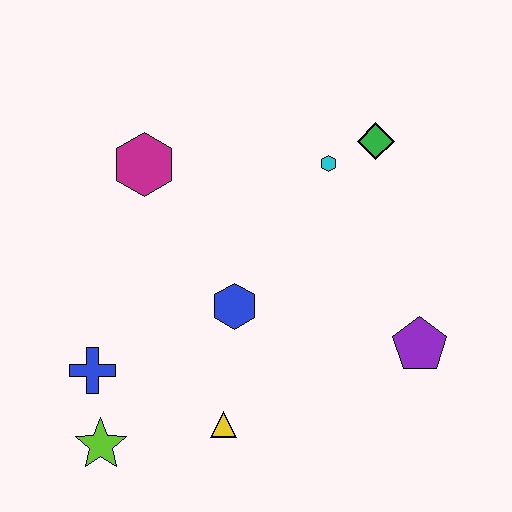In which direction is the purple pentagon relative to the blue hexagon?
The purple pentagon is to the right of the blue hexagon.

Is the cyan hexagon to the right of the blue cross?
Yes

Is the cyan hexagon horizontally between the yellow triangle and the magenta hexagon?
No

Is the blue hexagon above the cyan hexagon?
No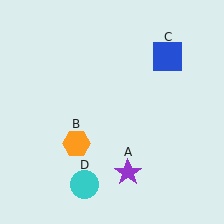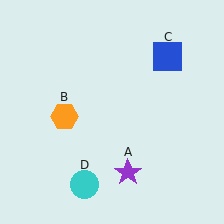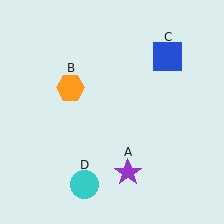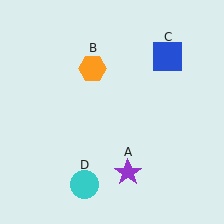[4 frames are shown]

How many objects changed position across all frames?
1 object changed position: orange hexagon (object B).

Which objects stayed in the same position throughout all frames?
Purple star (object A) and blue square (object C) and cyan circle (object D) remained stationary.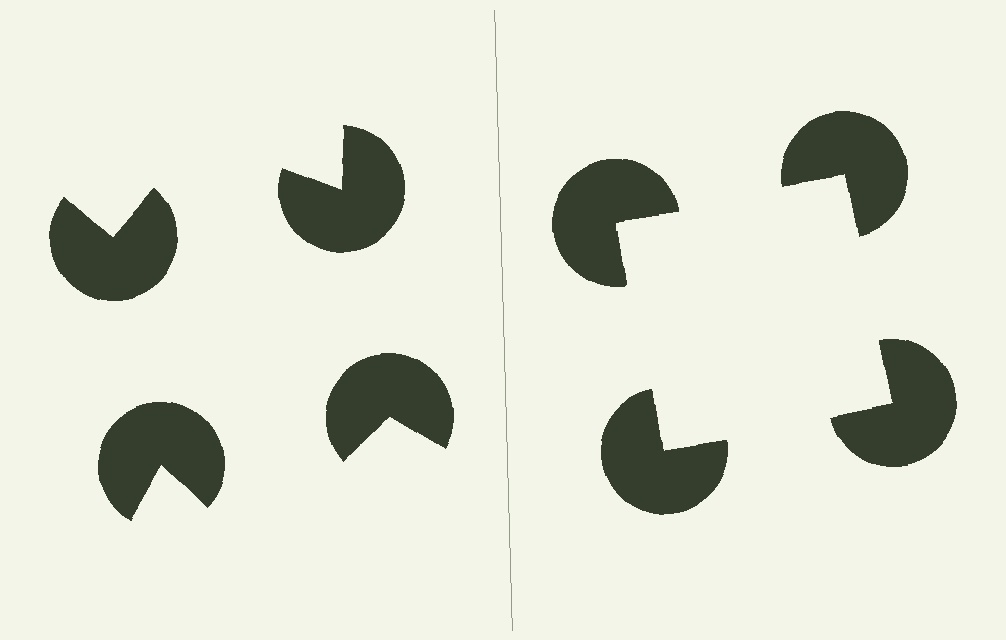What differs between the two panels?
The pac-man discs are positioned identically on both sides; only the wedge orientations differ. On the right they align to a square; on the left they are misaligned.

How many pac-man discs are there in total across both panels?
8 — 4 on each side.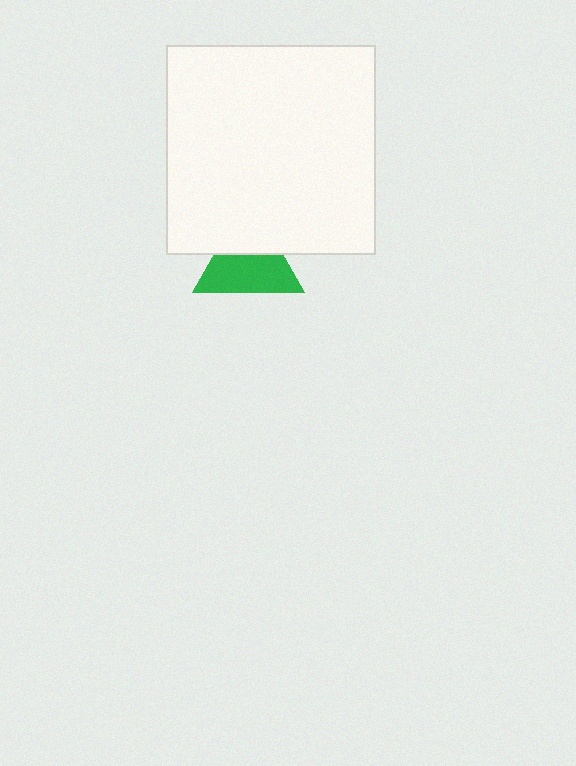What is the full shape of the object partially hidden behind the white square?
The partially hidden object is a green triangle.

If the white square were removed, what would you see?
You would see the complete green triangle.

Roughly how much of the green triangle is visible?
About half of it is visible (roughly 62%).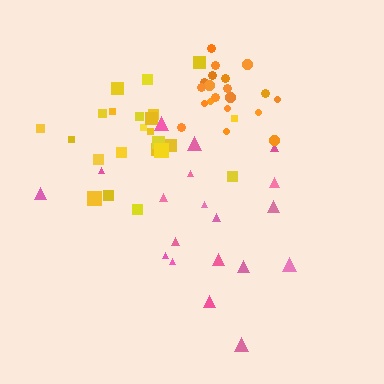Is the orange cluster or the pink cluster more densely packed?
Orange.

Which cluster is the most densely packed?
Orange.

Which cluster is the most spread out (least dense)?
Pink.